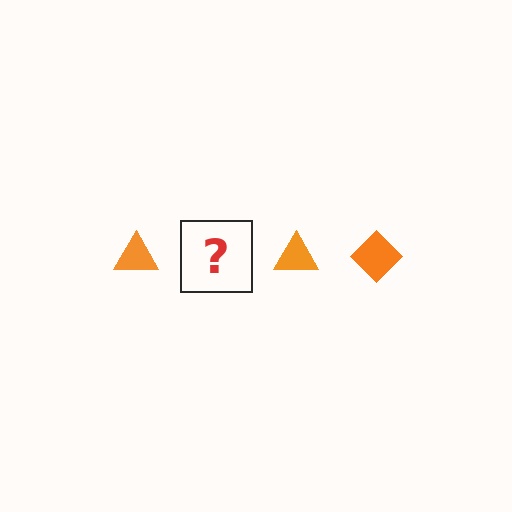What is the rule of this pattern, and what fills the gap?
The rule is that the pattern cycles through triangle, diamond shapes in orange. The gap should be filled with an orange diamond.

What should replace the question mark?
The question mark should be replaced with an orange diamond.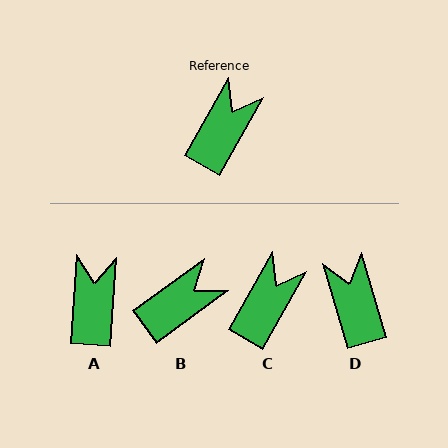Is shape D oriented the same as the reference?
No, it is off by about 46 degrees.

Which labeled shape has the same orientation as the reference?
C.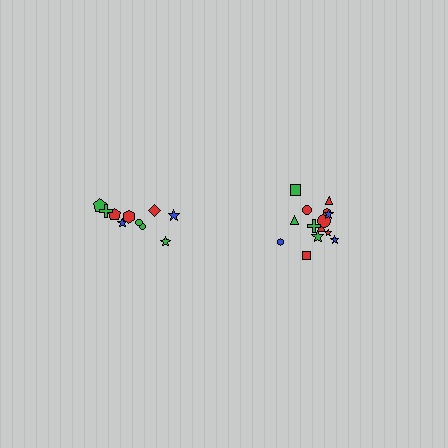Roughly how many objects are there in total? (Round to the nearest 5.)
Roughly 25 objects in total.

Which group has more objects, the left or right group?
The right group.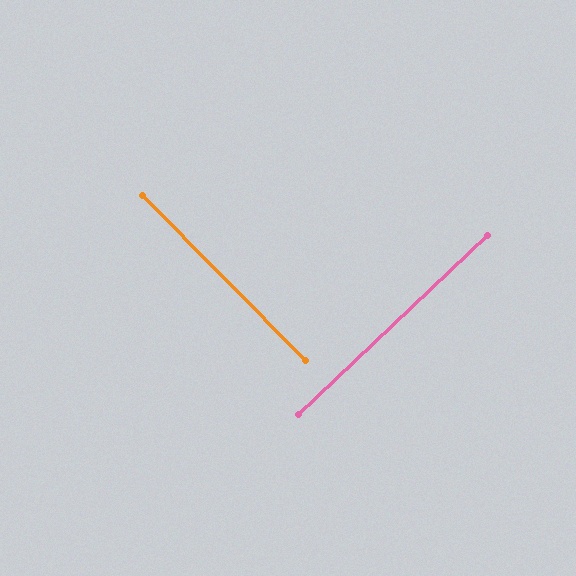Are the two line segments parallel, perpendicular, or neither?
Perpendicular — they meet at approximately 89°.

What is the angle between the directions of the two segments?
Approximately 89 degrees.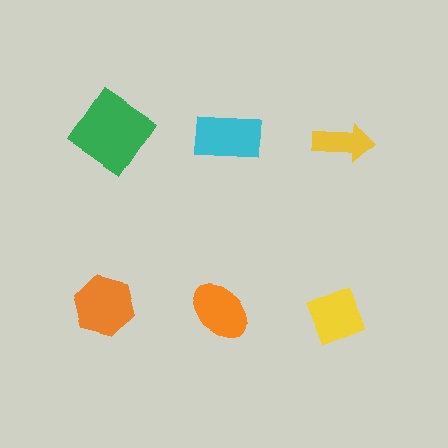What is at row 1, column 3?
A yellow arrow.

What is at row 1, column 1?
A green diamond.